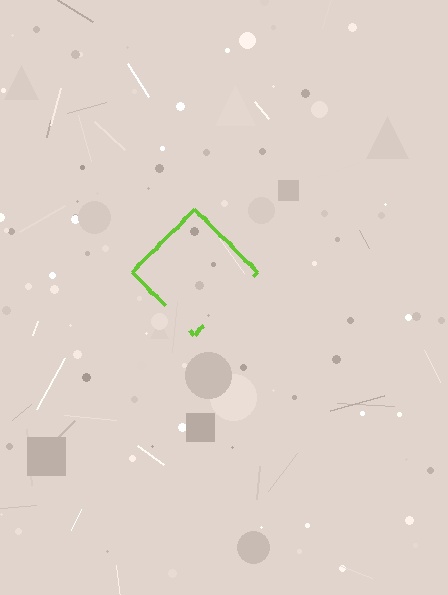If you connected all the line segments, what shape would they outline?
They would outline a diamond.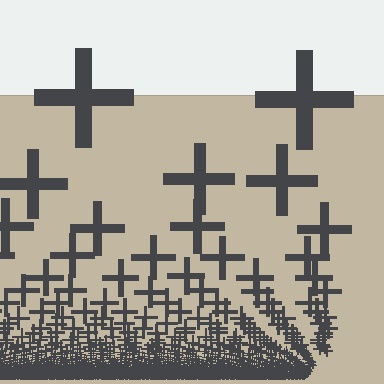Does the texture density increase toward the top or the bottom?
Density increases toward the bottom.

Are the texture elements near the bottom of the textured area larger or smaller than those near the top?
Smaller. The gradient is inverted — elements near the bottom are smaller and denser.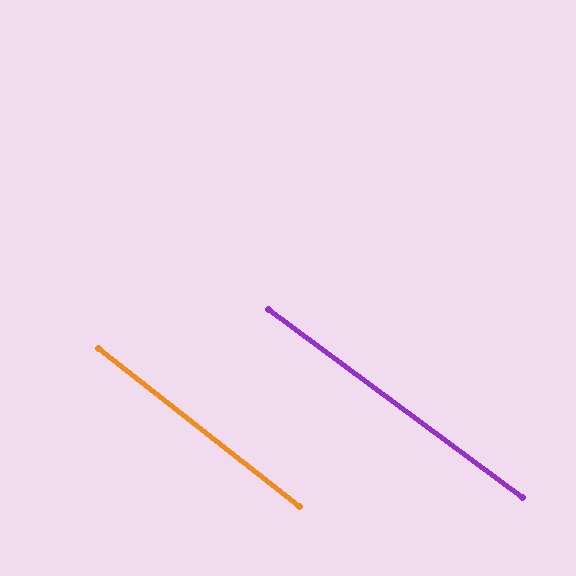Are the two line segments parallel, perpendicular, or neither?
Parallel — their directions differ by only 1.7°.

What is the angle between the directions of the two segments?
Approximately 2 degrees.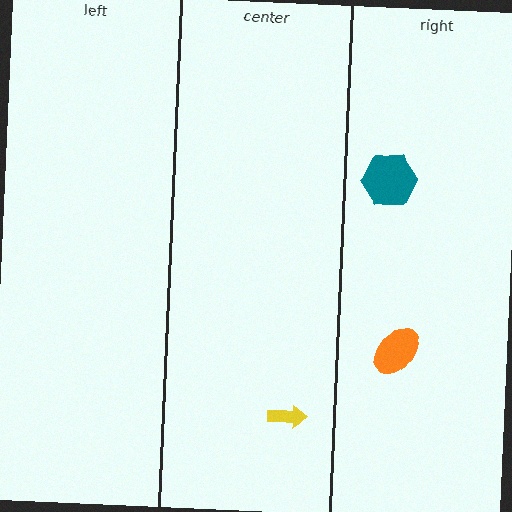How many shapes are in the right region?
2.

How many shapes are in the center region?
1.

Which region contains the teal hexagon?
The right region.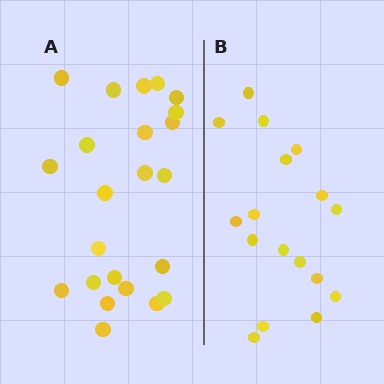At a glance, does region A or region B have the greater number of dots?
Region A (the left region) has more dots.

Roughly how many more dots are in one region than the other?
Region A has about 6 more dots than region B.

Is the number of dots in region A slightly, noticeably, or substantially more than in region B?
Region A has noticeably more, but not dramatically so. The ratio is roughly 1.4 to 1.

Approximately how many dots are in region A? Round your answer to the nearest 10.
About 20 dots. (The exact count is 23, which rounds to 20.)